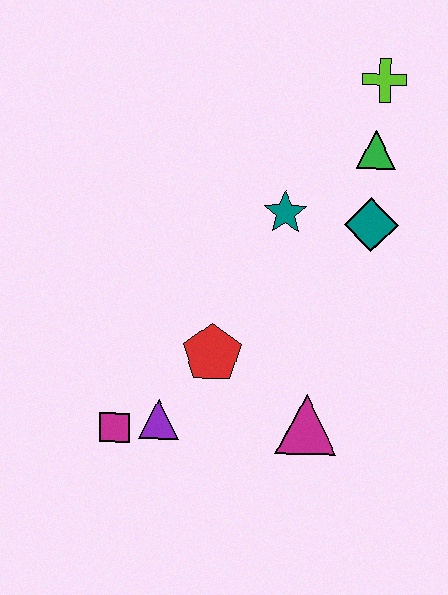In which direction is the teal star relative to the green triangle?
The teal star is to the left of the green triangle.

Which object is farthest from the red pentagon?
The lime cross is farthest from the red pentagon.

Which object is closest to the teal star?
The teal diamond is closest to the teal star.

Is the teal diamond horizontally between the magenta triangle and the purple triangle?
No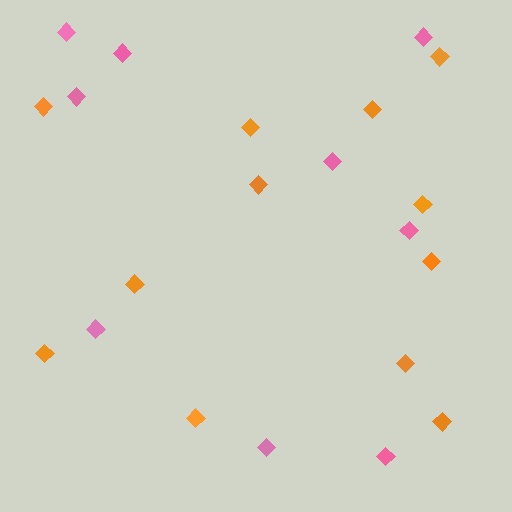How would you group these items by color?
There are 2 groups: one group of pink diamonds (9) and one group of orange diamonds (12).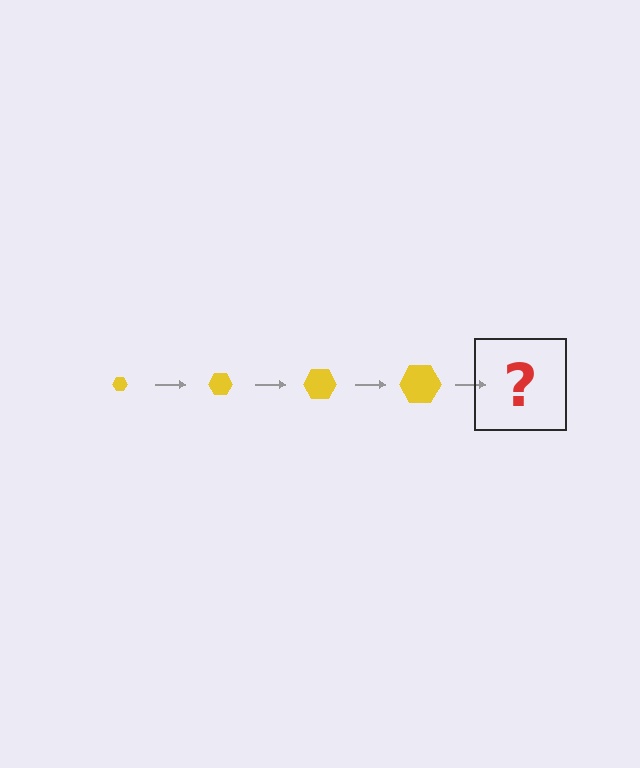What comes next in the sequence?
The next element should be a yellow hexagon, larger than the previous one.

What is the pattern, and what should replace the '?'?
The pattern is that the hexagon gets progressively larger each step. The '?' should be a yellow hexagon, larger than the previous one.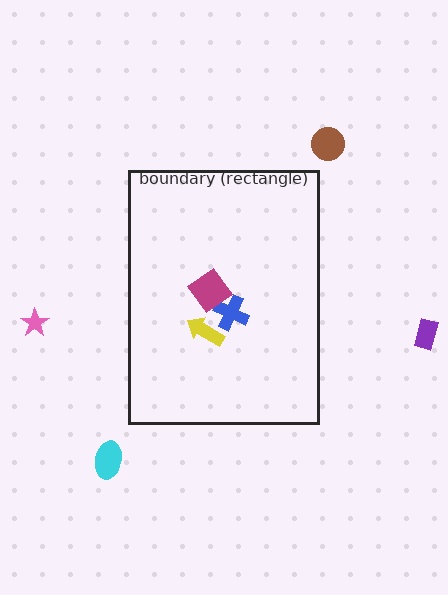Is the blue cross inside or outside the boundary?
Inside.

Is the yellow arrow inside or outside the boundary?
Inside.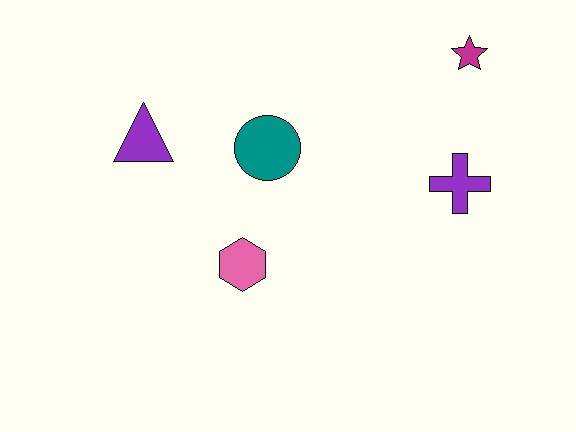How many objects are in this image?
There are 5 objects.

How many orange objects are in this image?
There are no orange objects.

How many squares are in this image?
There are no squares.